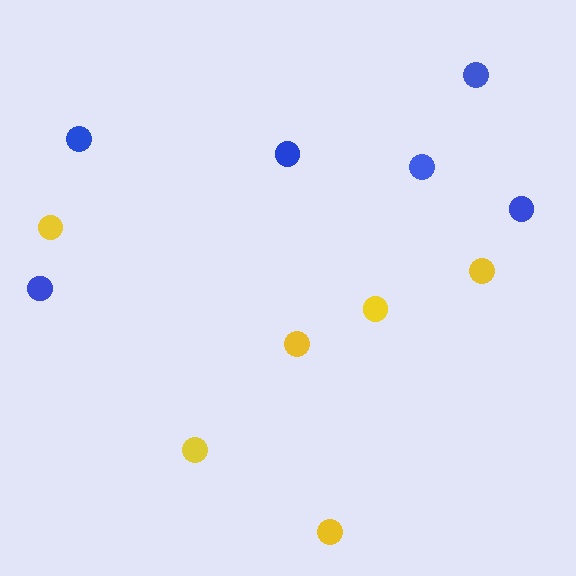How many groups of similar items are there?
There are 2 groups: one group of blue circles (6) and one group of yellow circles (6).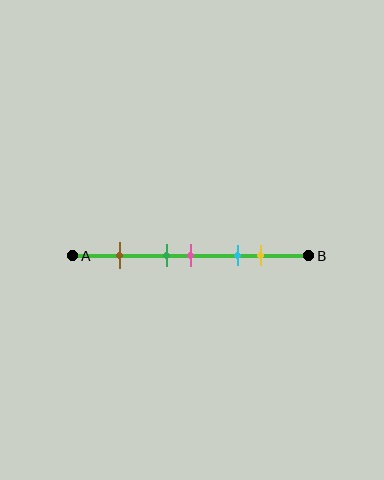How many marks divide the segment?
There are 5 marks dividing the segment.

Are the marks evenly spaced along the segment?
No, the marks are not evenly spaced.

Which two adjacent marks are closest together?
The green and pink marks are the closest adjacent pair.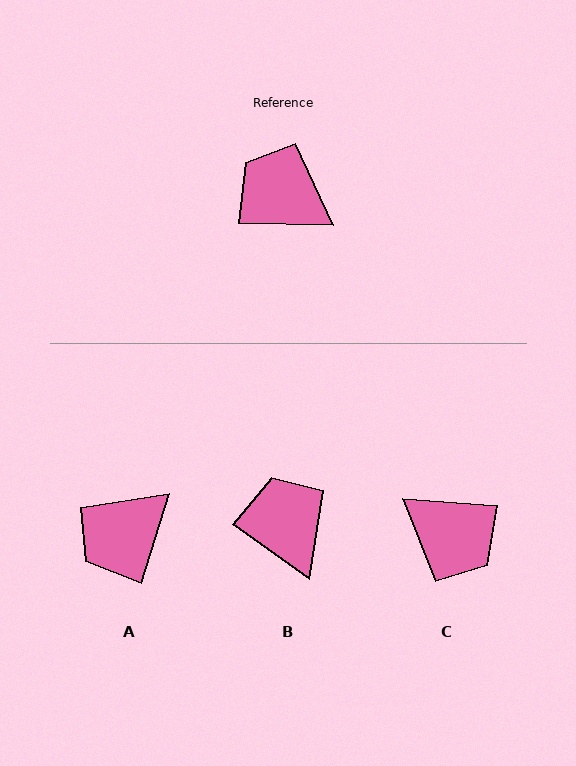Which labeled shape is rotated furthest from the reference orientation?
C, about 177 degrees away.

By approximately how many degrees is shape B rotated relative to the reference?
Approximately 34 degrees clockwise.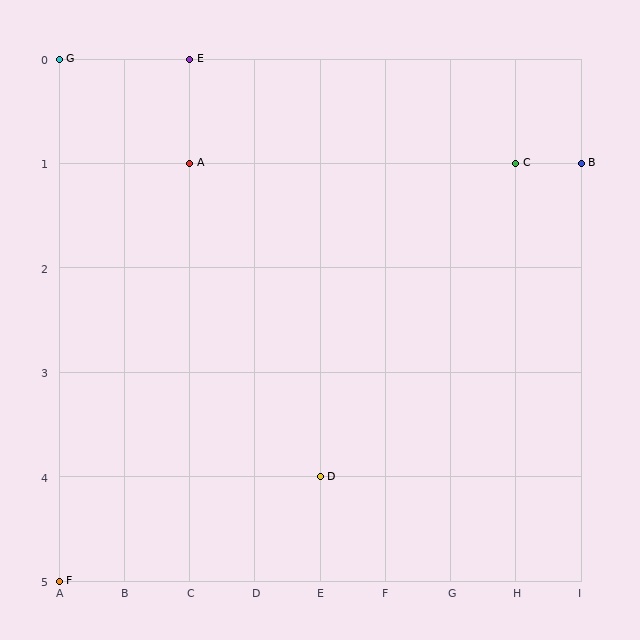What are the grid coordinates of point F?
Point F is at grid coordinates (A, 5).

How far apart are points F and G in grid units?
Points F and G are 5 rows apart.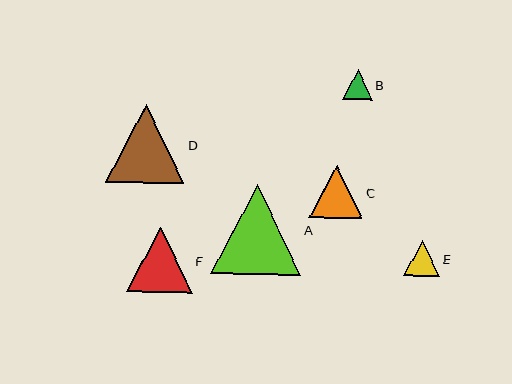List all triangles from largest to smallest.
From largest to smallest: A, D, F, C, E, B.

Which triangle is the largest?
Triangle A is the largest with a size of approximately 89 pixels.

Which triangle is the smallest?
Triangle B is the smallest with a size of approximately 30 pixels.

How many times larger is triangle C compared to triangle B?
Triangle C is approximately 1.8 times the size of triangle B.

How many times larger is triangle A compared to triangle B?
Triangle A is approximately 3.0 times the size of triangle B.